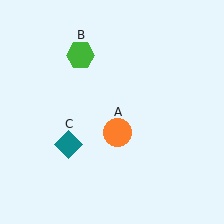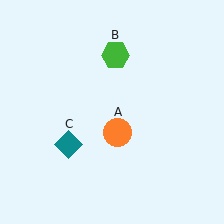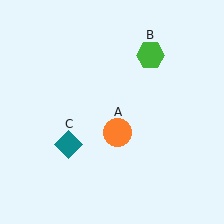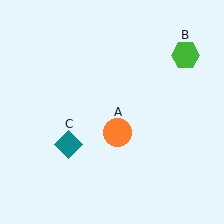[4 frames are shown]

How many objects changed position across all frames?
1 object changed position: green hexagon (object B).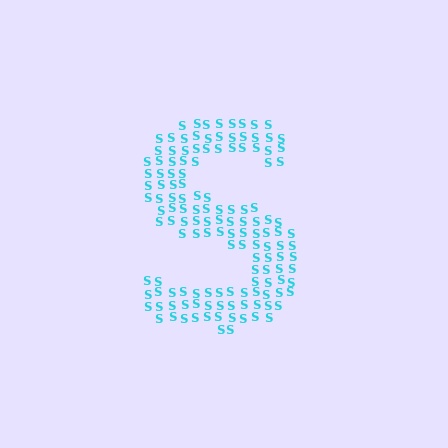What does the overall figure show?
The overall figure shows the letter S.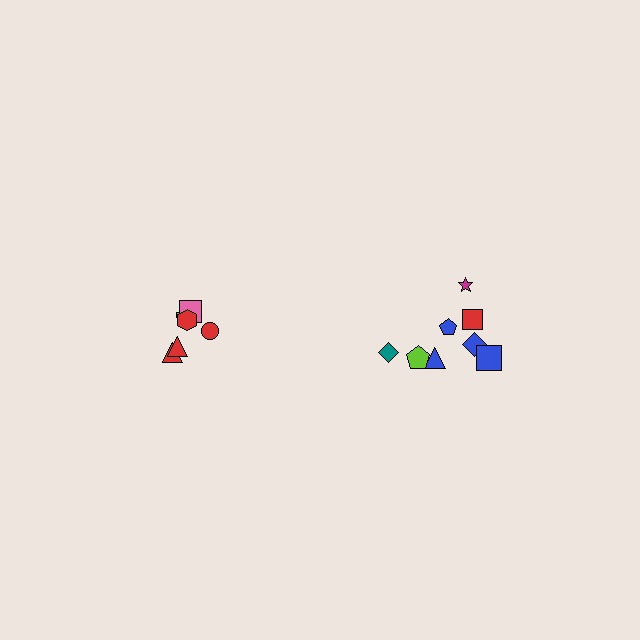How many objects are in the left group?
There are 6 objects.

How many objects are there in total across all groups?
There are 14 objects.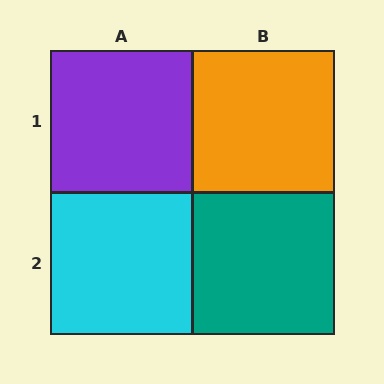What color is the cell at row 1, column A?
Purple.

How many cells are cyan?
1 cell is cyan.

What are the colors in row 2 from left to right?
Cyan, teal.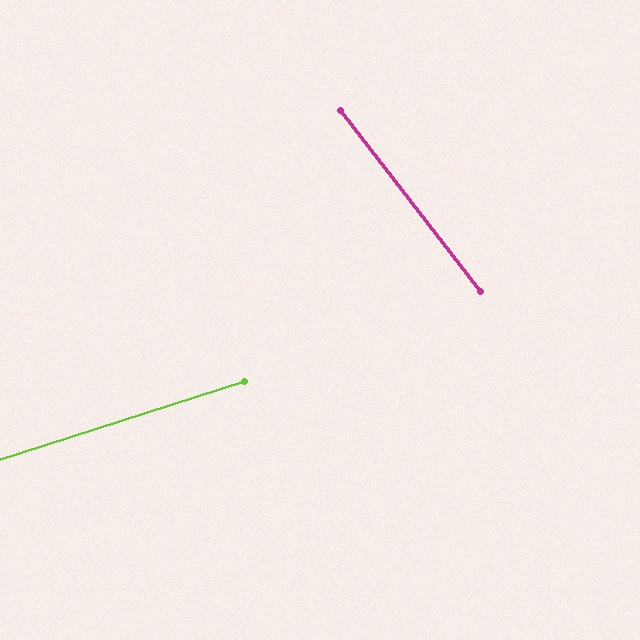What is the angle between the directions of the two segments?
Approximately 70 degrees.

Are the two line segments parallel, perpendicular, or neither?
Neither parallel nor perpendicular — they differ by about 70°.